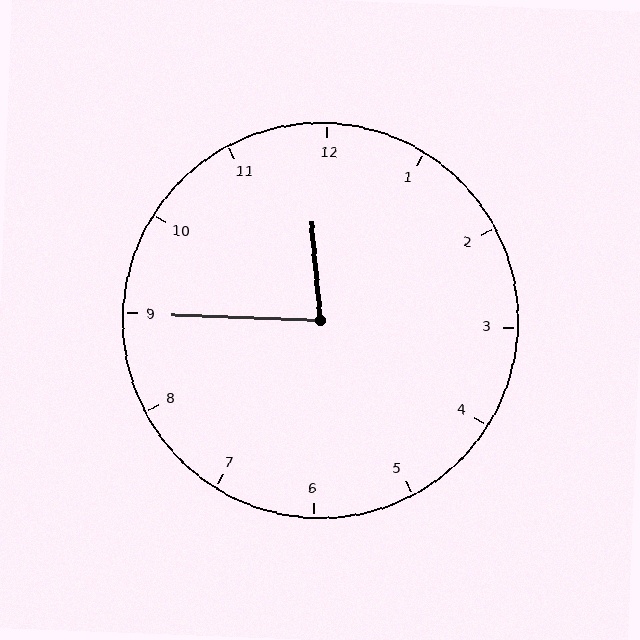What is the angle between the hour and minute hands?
Approximately 82 degrees.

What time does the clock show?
11:45.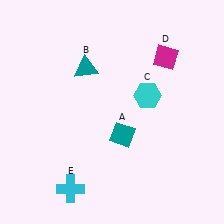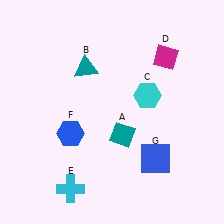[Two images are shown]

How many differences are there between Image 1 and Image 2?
There are 2 differences between the two images.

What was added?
A blue hexagon (F), a blue square (G) were added in Image 2.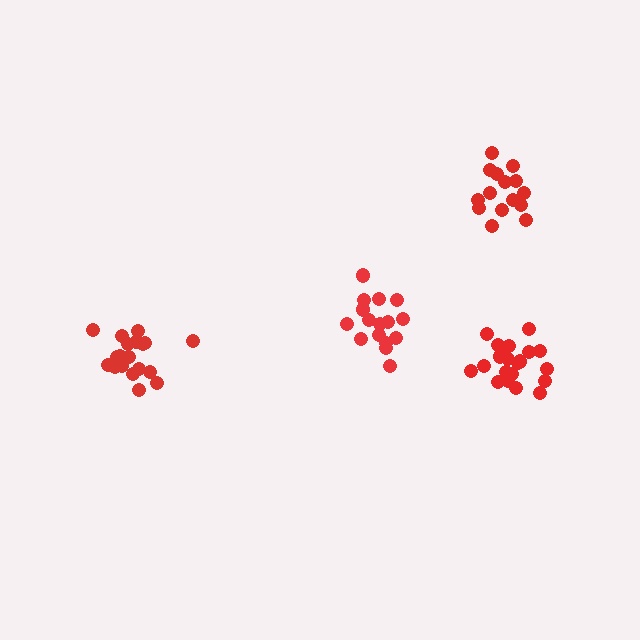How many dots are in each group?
Group 1: 16 dots, Group 2: 19 dots, Group 3: 20 dots, Group 4: 15 dots (70 total).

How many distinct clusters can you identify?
There are 4 distinct clusters.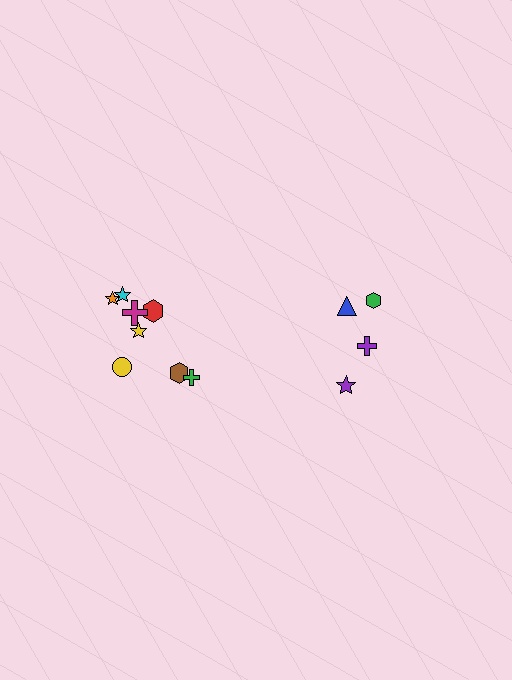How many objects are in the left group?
There are 8 objects.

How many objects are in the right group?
There are 4 objects.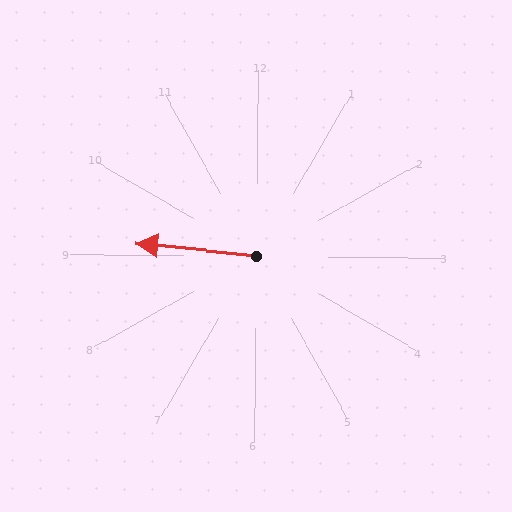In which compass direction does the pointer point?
West.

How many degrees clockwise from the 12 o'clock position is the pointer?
Approximately 275 degrees.